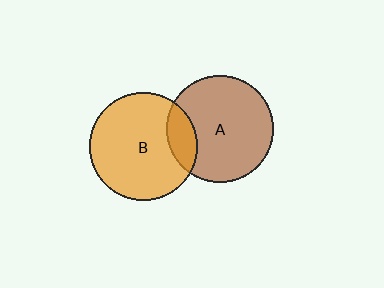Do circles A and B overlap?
Yes.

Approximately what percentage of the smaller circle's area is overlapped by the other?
Approximately 15%.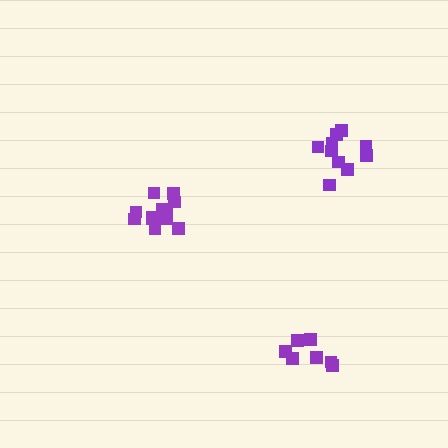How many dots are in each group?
Group 1: 10 dots, Group 2: 13 dots, Group 3: 8 dots (31 total).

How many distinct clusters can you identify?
There are 3 distinct clusters.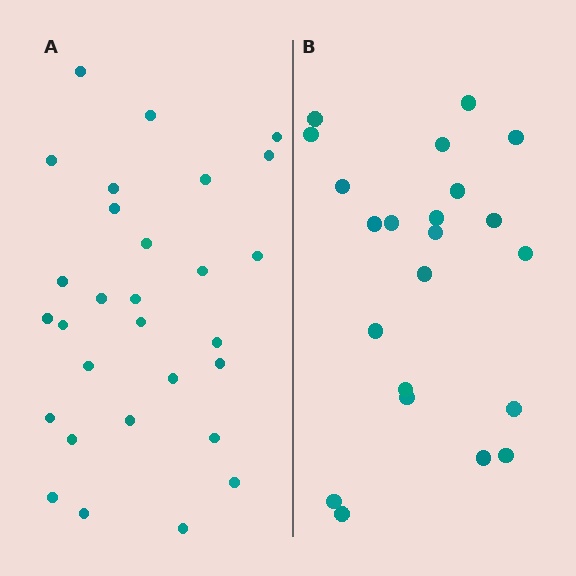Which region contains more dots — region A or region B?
Region A (the left region) has more dots.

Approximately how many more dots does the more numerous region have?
Region A has roughly 8 or so more dots than region B.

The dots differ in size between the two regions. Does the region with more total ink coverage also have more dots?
No. Region B has more total ink coverage because its dots are larger, but region A actually contains more individual dots. Total area can be misleading — the number of items is what matters here.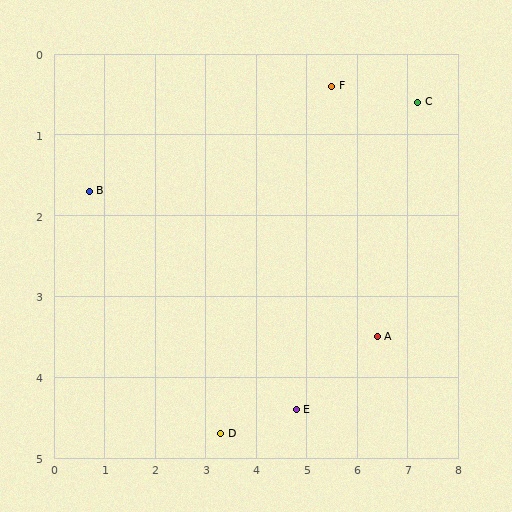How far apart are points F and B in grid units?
Points F and B are about 5.0 grid units apart.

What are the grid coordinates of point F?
Point F is at approximately (5.5, 0.4).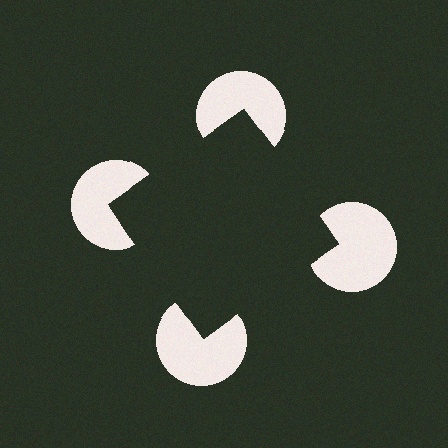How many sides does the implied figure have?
4 sides.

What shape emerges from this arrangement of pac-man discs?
An illusory square — its edges are inferred from the aligned wedge cuts in the pac-man discs, not physically drawn.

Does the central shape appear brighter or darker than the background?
It typically appears slightly darker than the background, even though no actual brightness change is drawn.